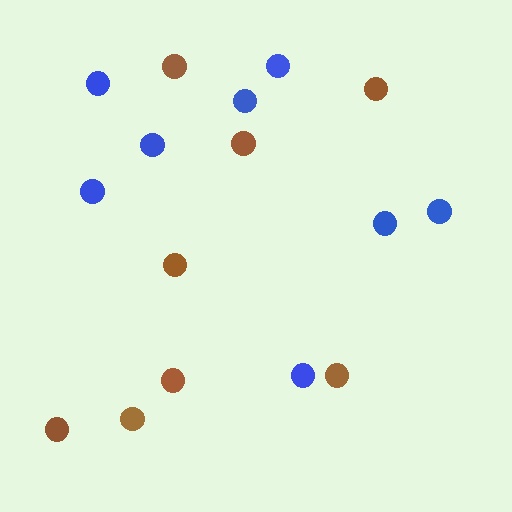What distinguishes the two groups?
There are 2 groups: one group of blue circles (8) and one group of brown circles (8).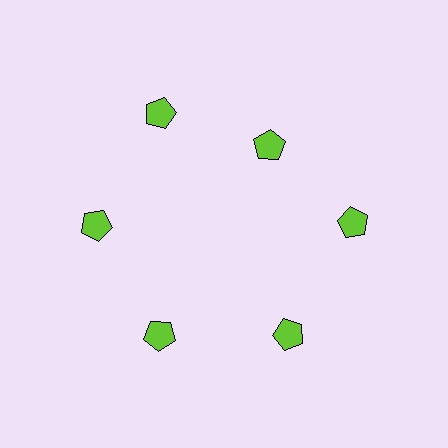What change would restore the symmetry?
The symmetry would be restored by moving it outward, back onto the ring so that all 6 pentagons sit at equal angles and equal distance from the center.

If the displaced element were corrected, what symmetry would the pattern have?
It would have 6-fold rotational symmetry — the pattern would map onto itself every 60 degrees.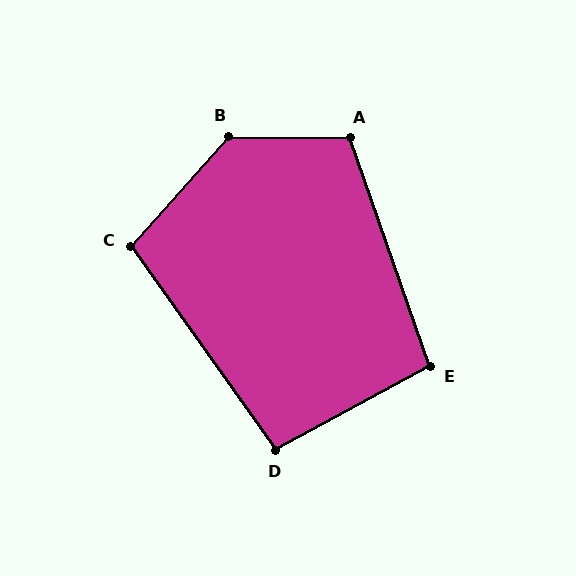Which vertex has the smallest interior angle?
D, at approximately 97 degrees.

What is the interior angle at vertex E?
Approximately 99 degrees (obtuse).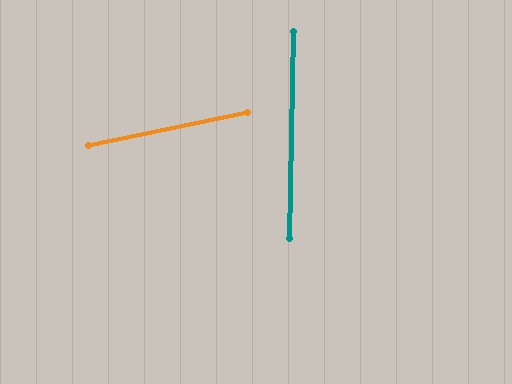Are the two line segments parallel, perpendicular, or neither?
Neither parallel nor perpendicular — they differ by about 77°.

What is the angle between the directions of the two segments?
Approximately 77 degrees.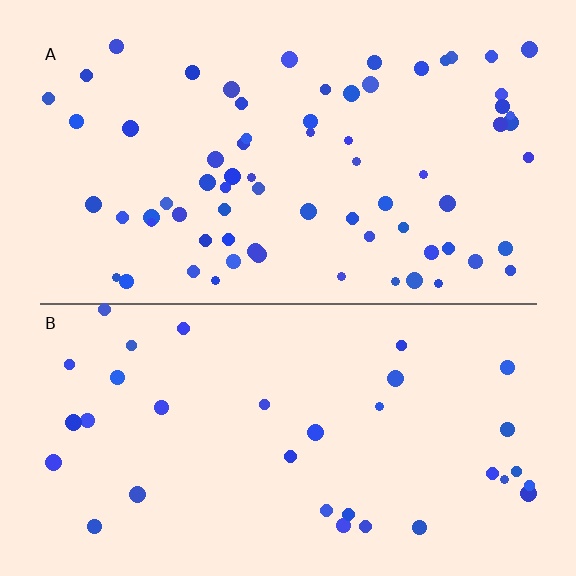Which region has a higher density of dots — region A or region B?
A (the top).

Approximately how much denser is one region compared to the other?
Approximately 2.1× — region A over region B.